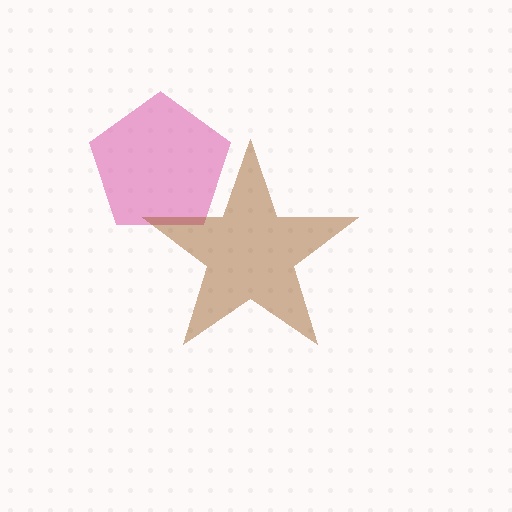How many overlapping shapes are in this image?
There are 2 overlapping shapes in the image.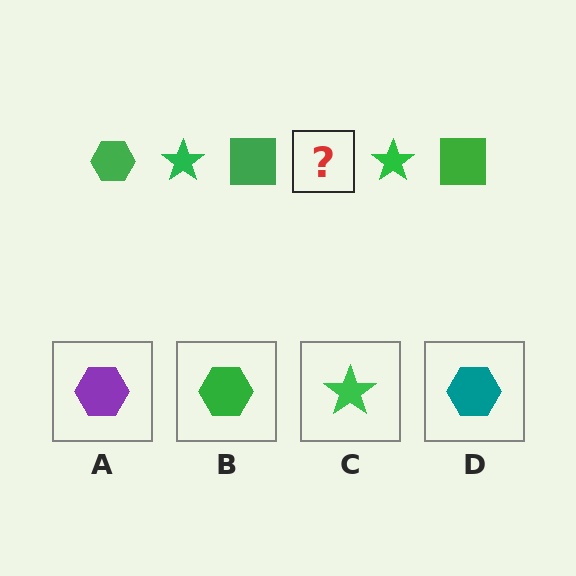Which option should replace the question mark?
Option B.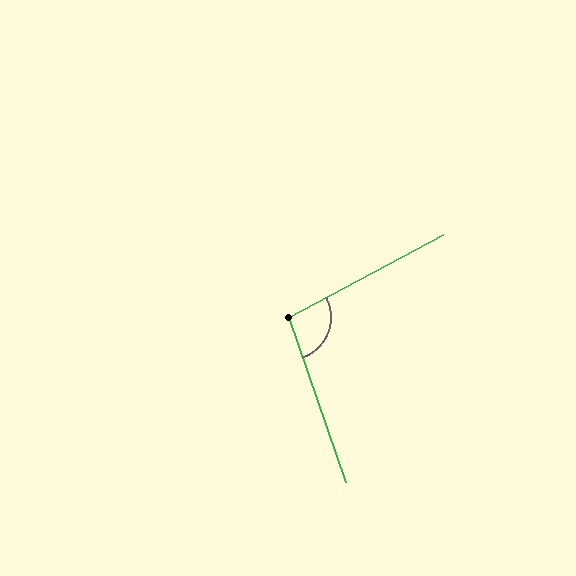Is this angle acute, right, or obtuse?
It is obtuse.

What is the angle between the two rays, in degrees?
Approximately 99 degrees.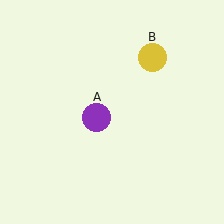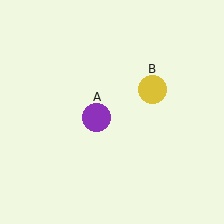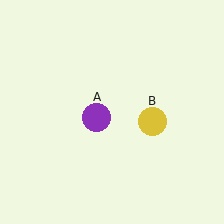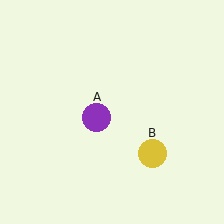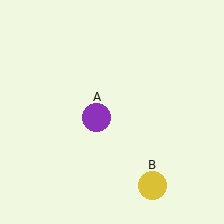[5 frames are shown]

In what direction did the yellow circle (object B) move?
The yellow circle (object B) moved down.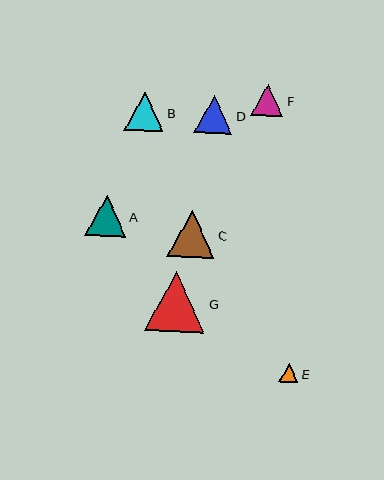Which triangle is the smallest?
Triangle E is the smallest with a size of approximately 19 pixels.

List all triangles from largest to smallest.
From largest to smallest: G, C, A, B, D, F, E.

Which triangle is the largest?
Triangle G is the largest with a size of approximately 60 pixels.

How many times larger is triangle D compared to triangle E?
Triangle D is approximately 2.0 times the size of triangle E.